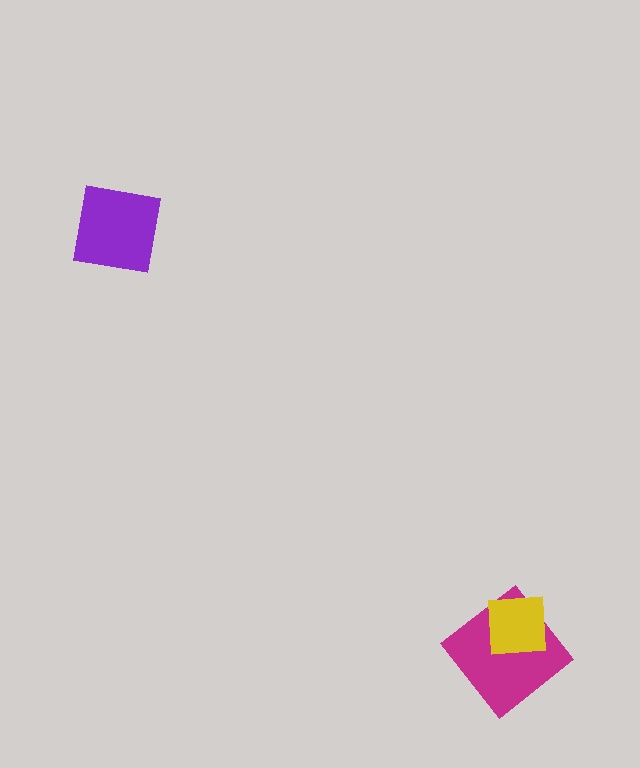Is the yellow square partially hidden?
No, no other shape covers it.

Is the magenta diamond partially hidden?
Yes, it is partially covered by another shape.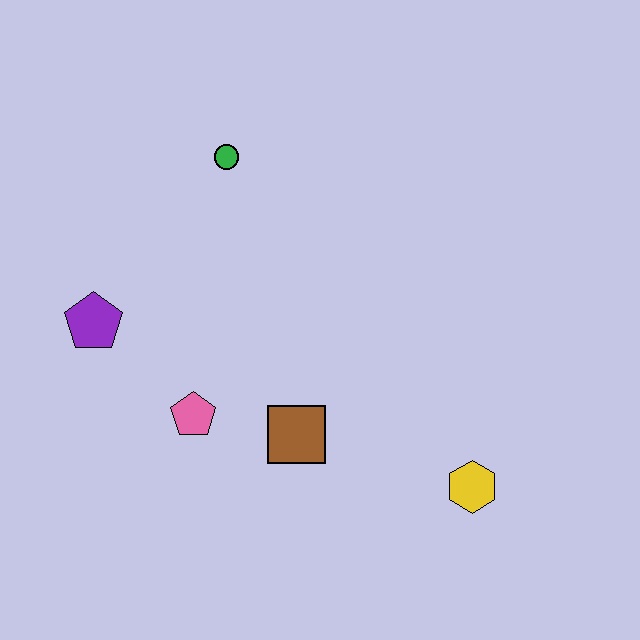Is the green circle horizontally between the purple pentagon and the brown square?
Yes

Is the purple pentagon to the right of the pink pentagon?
No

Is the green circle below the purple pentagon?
No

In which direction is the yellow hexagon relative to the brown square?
The yellow hexagon is to the right of the brown square.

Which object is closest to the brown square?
The pink pentagon is closest to the brown square.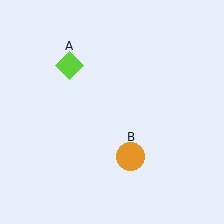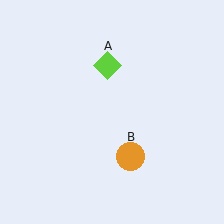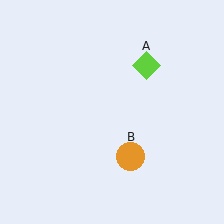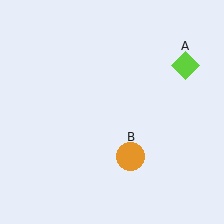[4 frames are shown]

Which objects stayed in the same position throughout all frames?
Orange circle (object B) remained stationary.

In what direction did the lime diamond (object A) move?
The lime diamond (object A) moved right.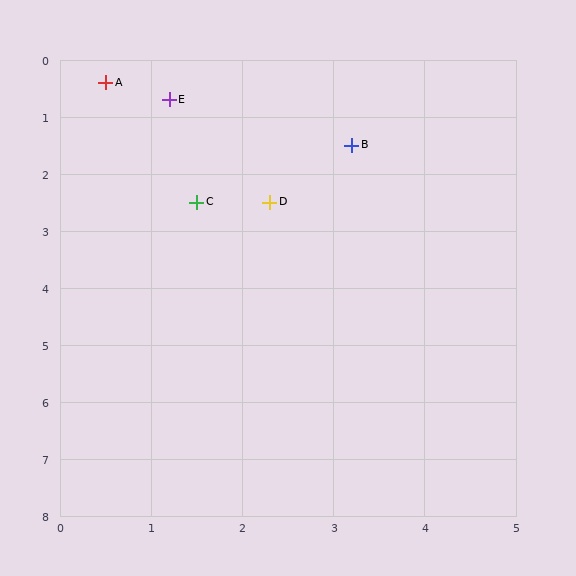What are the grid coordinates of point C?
Point C is at approximately (1.5, 2.5).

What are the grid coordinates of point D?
Point D is at approximately (2.3, 2.5).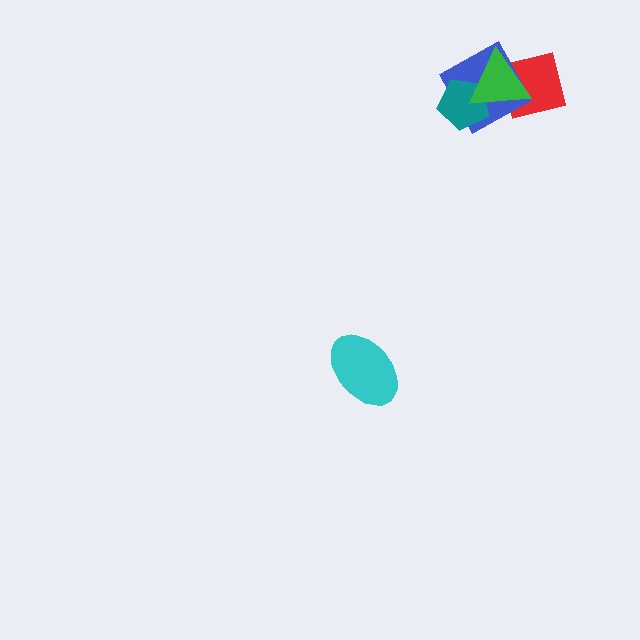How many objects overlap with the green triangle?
3 objects overlap with the green triangle.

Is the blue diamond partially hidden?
Yes, it is partially covered by another shape.